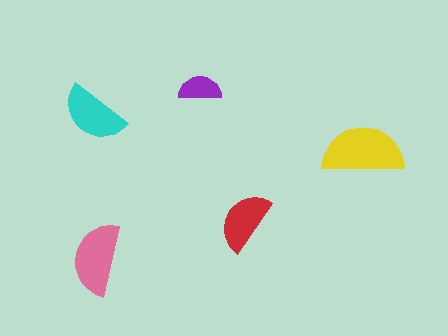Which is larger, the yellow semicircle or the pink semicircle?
The yellow one.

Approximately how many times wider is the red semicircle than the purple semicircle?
About 1.5 times wider.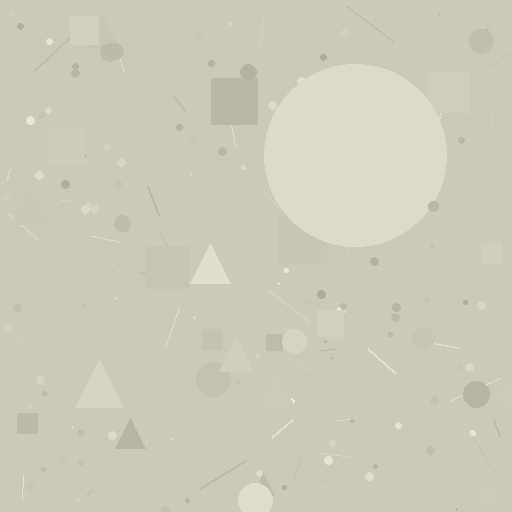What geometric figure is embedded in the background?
A circle is embedded in the background.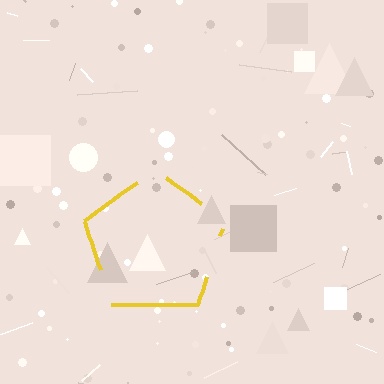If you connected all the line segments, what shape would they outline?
They would outline a pentagon.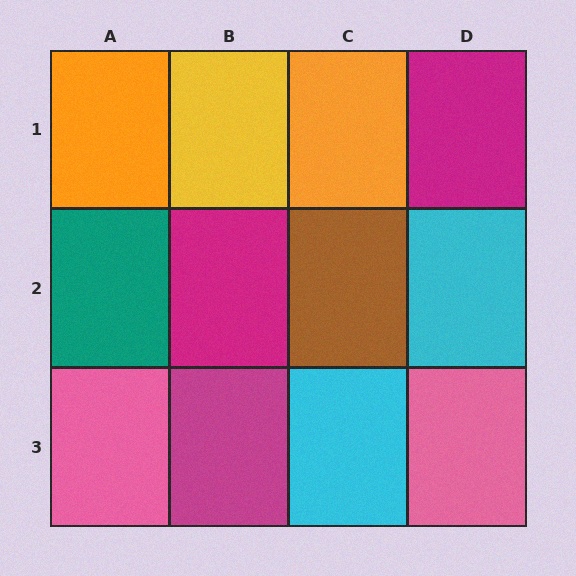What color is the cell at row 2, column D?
Cyan.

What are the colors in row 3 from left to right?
Pink, magenta, cyan, pink.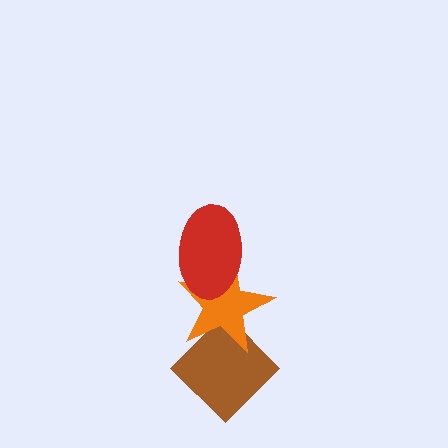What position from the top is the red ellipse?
The red ellipse is 1st from the top.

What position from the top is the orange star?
The orange star is 2nd from the top.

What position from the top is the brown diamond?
The brown diamond is 3rd from the top.